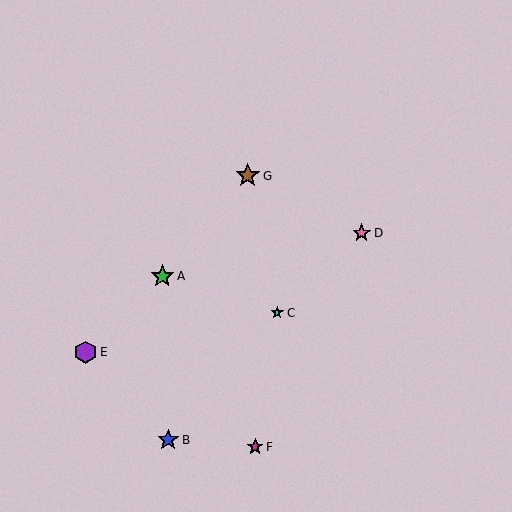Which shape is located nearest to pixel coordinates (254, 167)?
The brown star (labeled G) at (248, 176) is nearest to that location.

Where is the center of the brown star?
The center of the brown star is at (248, 176).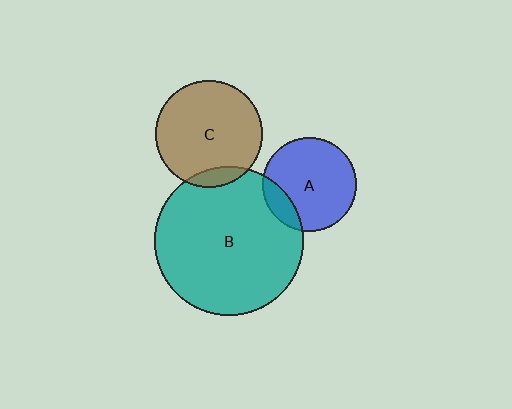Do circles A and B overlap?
Yes.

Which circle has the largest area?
Circle B (teal).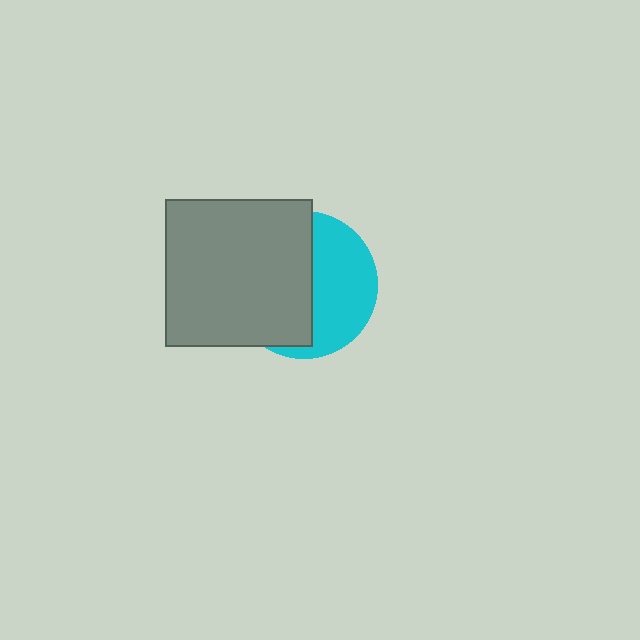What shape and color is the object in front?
The object in front is a gray square.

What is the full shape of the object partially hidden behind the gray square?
The partially hidden object is a cyan circle.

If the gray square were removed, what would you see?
You would see the complete cyan circle.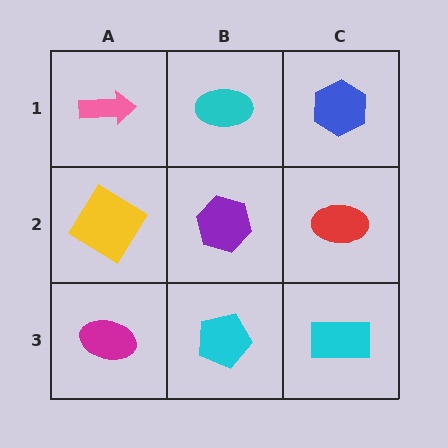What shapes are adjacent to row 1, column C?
A red ellipse (row 2, column C), a cyan ellipse (row 1, column B).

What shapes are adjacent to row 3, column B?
A purple hexagon (row 2, column B), a magenta ellipse (row 3, column A), a cyan rectangle (row 3, column C).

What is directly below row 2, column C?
A cyan rectangle.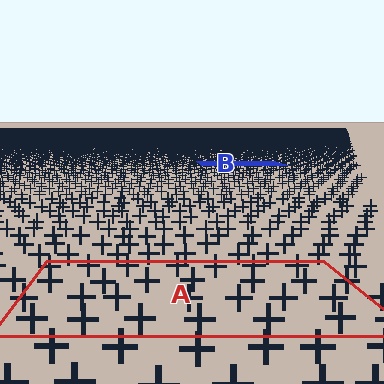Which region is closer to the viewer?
Region A is closer. The texture elements there are larger and more spread out.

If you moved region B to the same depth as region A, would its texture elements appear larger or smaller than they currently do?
They would appear larger. At a closer depth, the same texture elements are projected at a bigger on-screen size.